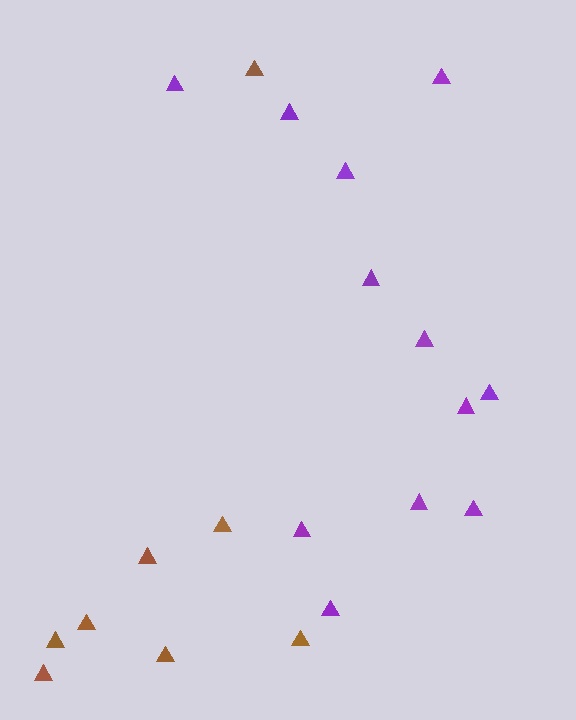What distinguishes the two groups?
There are 2 groups: one group of purple triangles (12) and one group of brown triangles (8).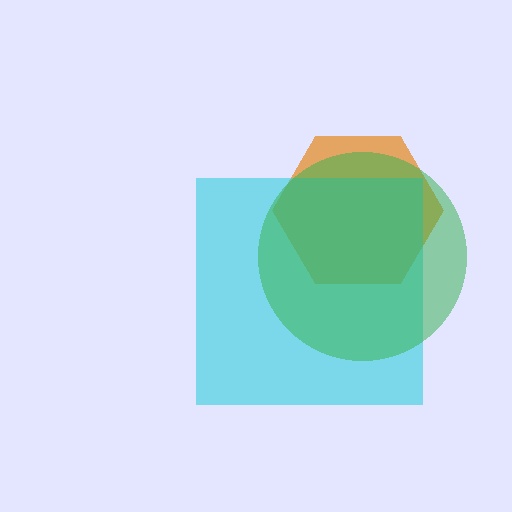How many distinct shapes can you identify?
There are 3 distinct shapes: an orange hexagon, a cyan square, a green circle.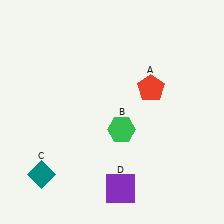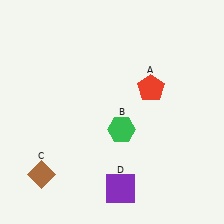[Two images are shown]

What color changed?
The diamond (C) changed from teal in Image 1 to brown in Image 2.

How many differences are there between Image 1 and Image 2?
There is 1 difference between the two images.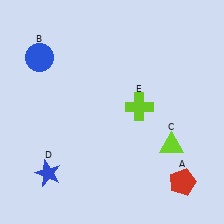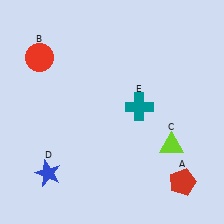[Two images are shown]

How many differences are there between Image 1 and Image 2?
There are 2 differences between the two images.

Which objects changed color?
B changed from blue to red. E changed from lime to teal.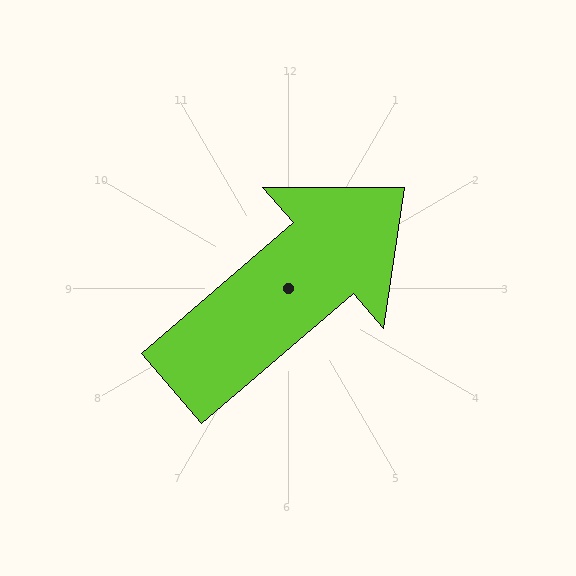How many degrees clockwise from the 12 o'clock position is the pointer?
Approximately 49 degrees.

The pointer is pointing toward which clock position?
Roughly 2 o'clock.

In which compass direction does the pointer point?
Northeast.